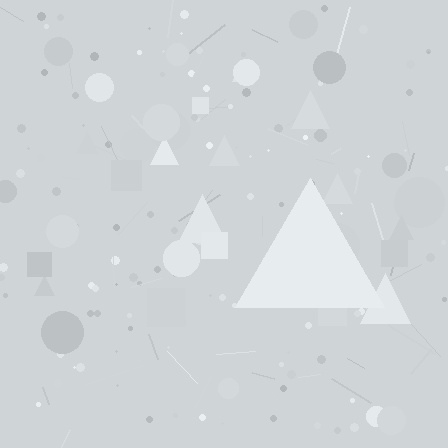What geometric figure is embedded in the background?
A triangle is embedded in the background.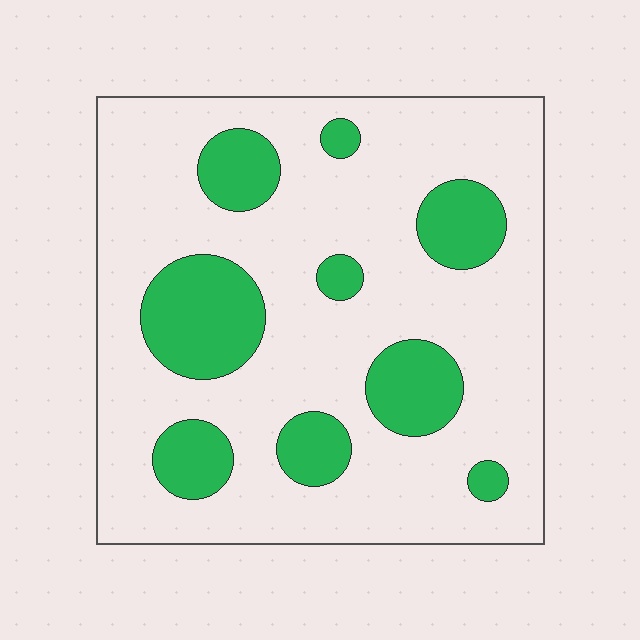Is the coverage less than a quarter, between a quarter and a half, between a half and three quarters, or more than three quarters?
Less than a quarter.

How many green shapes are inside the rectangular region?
9.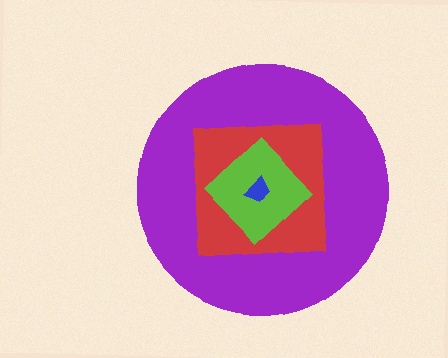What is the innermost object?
The blue trapezoid.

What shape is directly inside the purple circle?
The red square.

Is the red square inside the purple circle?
Yes.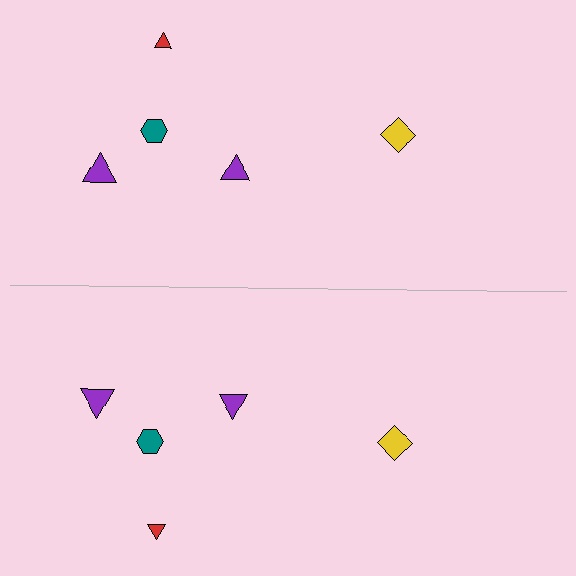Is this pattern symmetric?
Yes, this pattern has bilateral (reflection) symmetry.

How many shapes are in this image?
There are 10 shapes in this image.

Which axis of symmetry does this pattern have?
The pattern has a horizontal axis of symmetry running through the center of the image.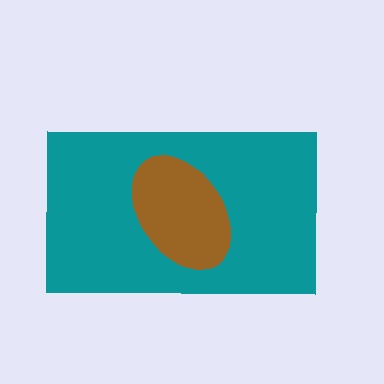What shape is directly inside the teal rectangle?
The brown ellipse.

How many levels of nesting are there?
2.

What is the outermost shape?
The teal rectangle.